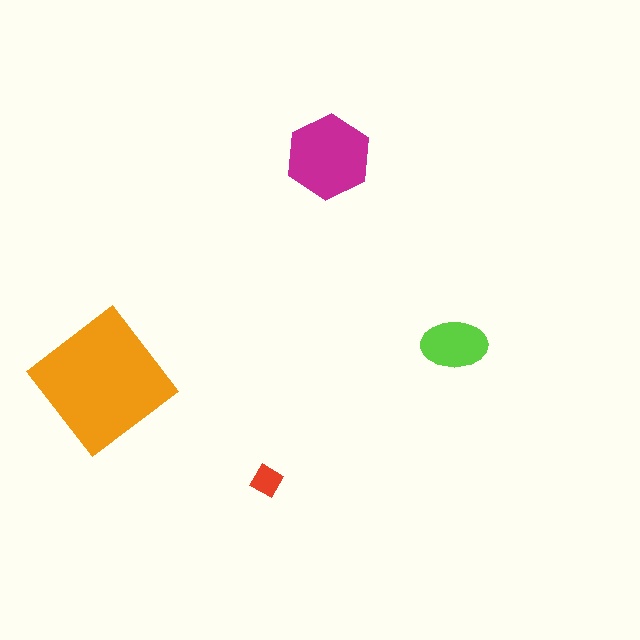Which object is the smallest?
The red diamond.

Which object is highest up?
The magenta hexagon is topmost.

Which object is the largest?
The orange diamond.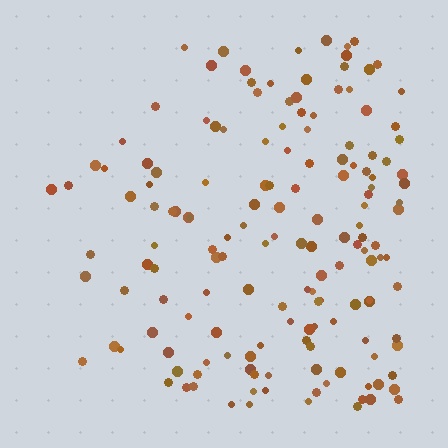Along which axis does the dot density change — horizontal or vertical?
Horizontal.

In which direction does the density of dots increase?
From left to right, with the right side densest.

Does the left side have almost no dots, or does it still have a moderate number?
Still a moderate number, just noticeably fewer than the right.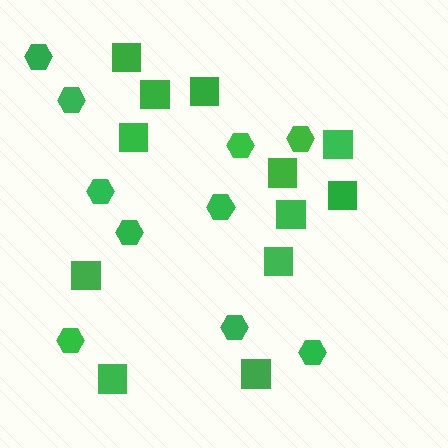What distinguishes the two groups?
There are 2 groups: one group of squares (12) and one group of hexagons (10).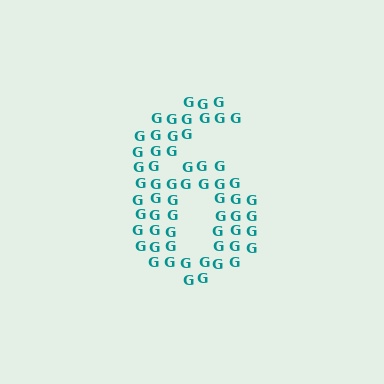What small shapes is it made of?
It is made of small letter G's.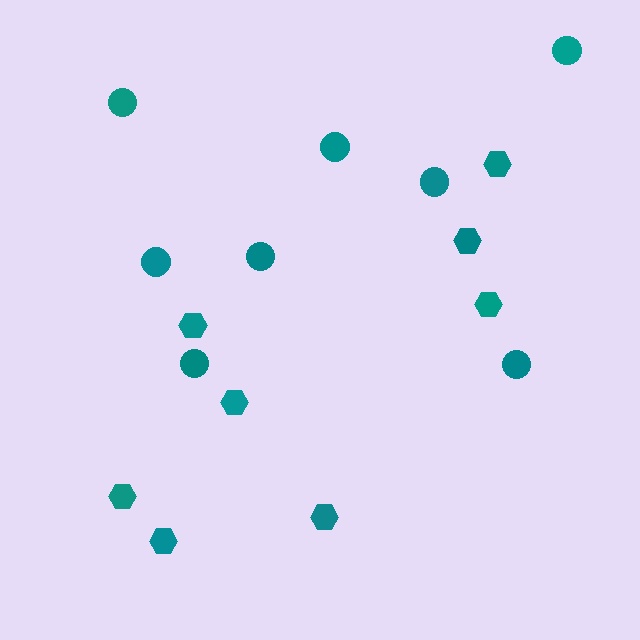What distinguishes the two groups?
There are 2 groups: one group of circles (8) and one group of hexagons (8).